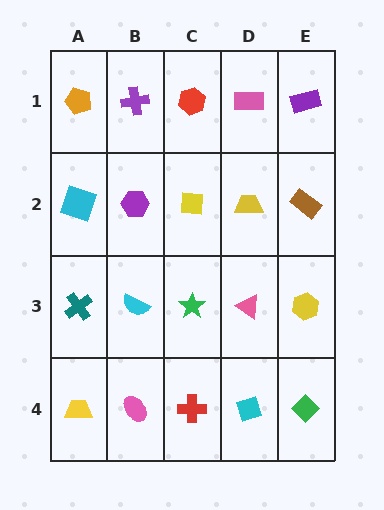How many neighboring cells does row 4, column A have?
2.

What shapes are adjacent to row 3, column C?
A yellow square (row 2, column C), a red cross (row 4, column C), a cyan semicircle (row 3, column B), a pink triangle (row 3, column D).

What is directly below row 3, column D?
A cyan diamond.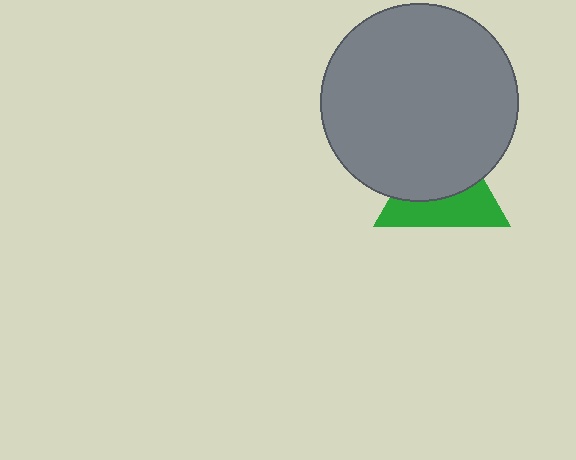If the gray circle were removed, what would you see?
You would see the complete green triangle.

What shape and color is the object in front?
The object in front is a gray circle.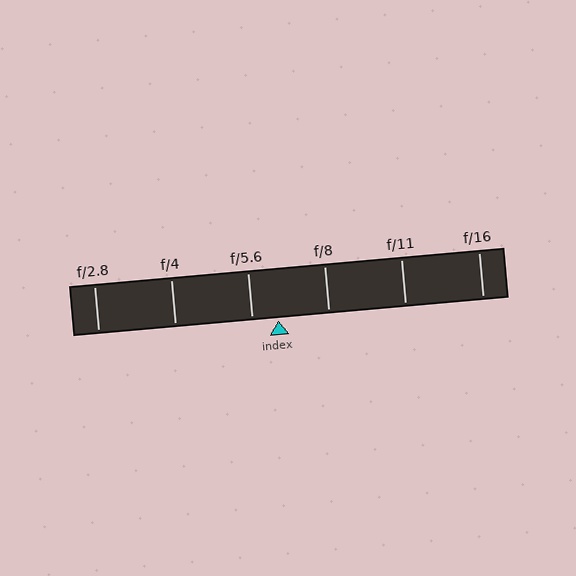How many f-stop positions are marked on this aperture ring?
There are 6 f-stop positions marked.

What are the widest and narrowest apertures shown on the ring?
The widest aperture shown is f/2.8 and the narrowest is f/16.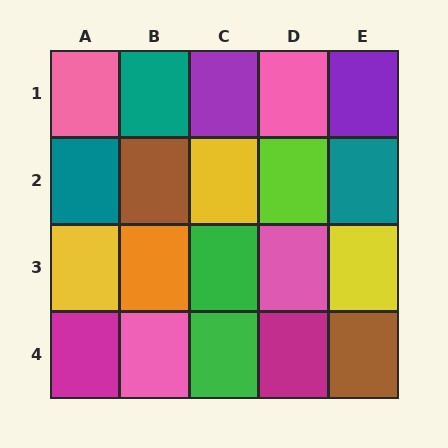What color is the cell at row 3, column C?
Green.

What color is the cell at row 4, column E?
Brown.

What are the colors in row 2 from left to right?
Teal, brown, yellow, lime, teal.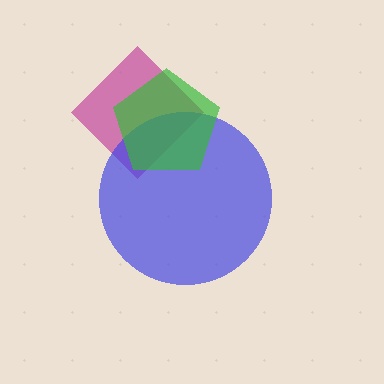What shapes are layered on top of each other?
The layered shapes are: a magenta diamond, a blue circle, a green pentagon.